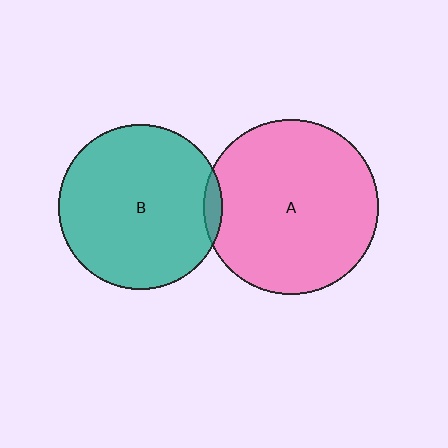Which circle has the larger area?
Circle A (pink).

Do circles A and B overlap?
Yes.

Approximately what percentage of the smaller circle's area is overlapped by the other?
Approximately 5%.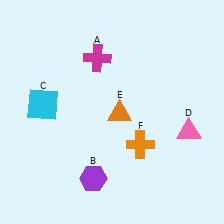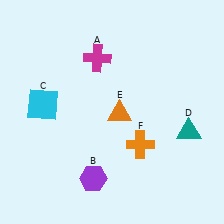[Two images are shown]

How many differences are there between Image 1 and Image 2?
There is 1 difference between the two images.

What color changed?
The triangle (D) changed from pink in Image 1 to teal in Image 2.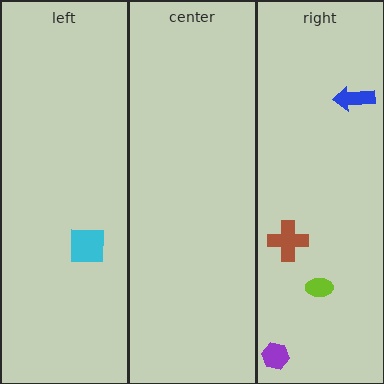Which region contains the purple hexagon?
The right region.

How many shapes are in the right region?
4.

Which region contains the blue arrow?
The right region.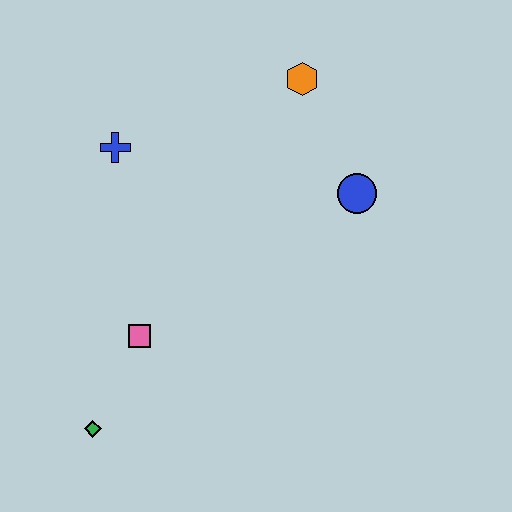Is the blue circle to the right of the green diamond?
Yes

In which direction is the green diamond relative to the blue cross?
The green diamond is below the blue cross.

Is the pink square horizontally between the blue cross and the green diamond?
No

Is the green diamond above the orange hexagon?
No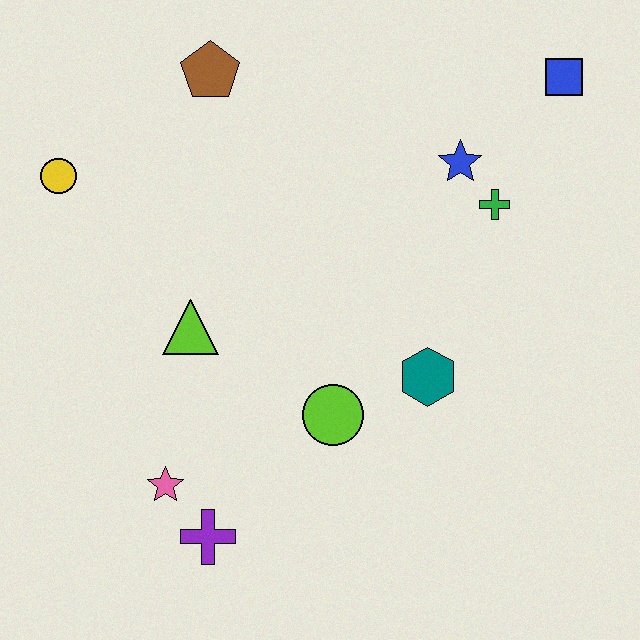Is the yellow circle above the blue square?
No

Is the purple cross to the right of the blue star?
No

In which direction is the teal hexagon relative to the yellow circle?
The teal hexagon is to the right of the yellow circle.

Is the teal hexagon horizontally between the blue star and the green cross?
No